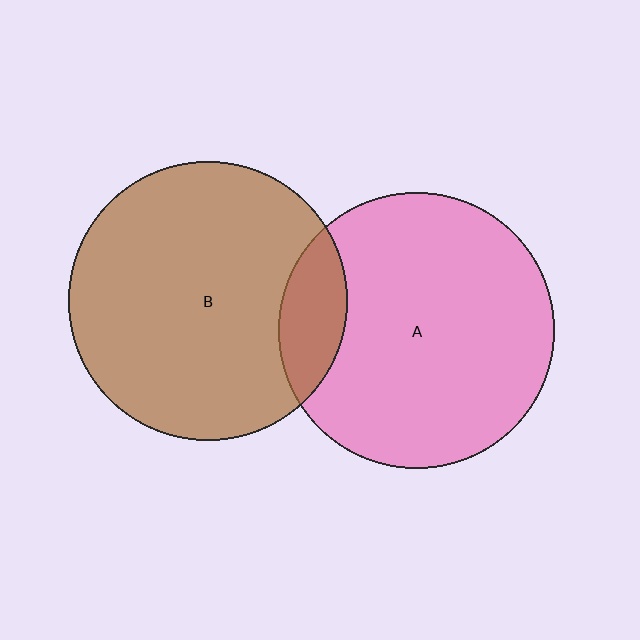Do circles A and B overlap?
Yes.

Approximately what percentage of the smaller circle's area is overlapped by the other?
Approximately 15%.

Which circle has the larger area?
Circle B (brown).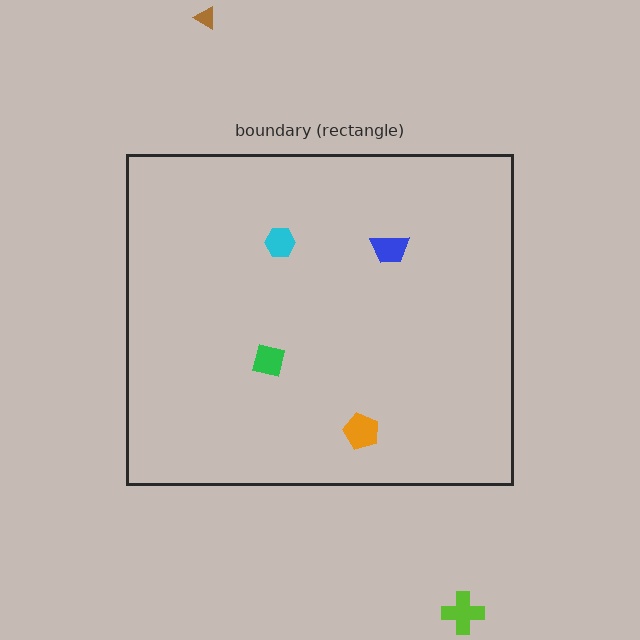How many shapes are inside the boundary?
4 inside, 2 outside.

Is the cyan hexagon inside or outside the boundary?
Inside.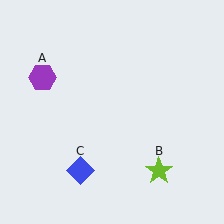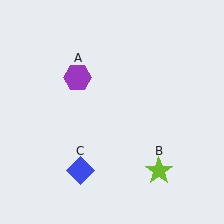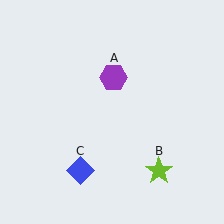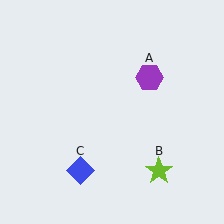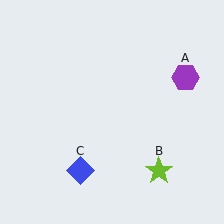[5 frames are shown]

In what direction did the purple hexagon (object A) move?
The purple hexagon (object A) moved right.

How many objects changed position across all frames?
1 object changed position: purple hexagon (object A).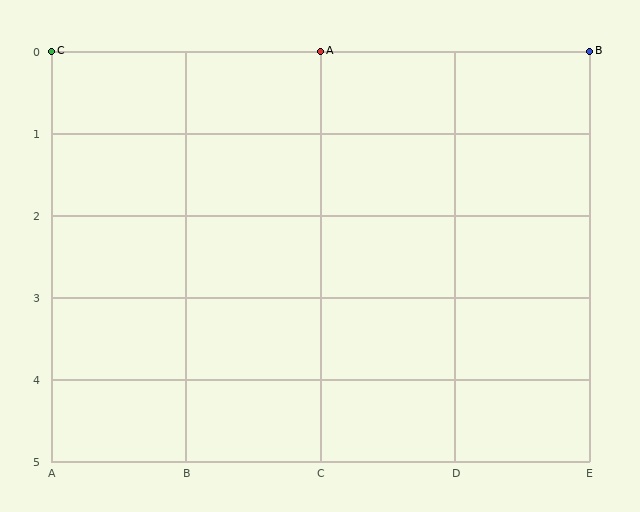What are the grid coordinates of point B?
Point B is at grid coordinates (E, 0).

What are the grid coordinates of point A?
Point A is at grid coordinates (C, 0).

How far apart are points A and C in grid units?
Points A and C are 2 columns apart.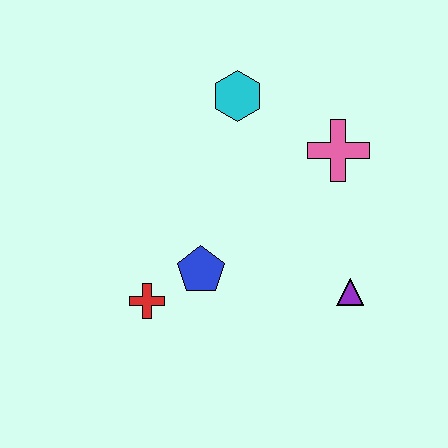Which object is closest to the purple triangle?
The pink cross is closest to the purple triangle.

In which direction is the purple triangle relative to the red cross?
The purple triangle is to the right of the red cross.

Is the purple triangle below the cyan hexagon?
Yes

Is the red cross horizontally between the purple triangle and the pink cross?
No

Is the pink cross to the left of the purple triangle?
Yes